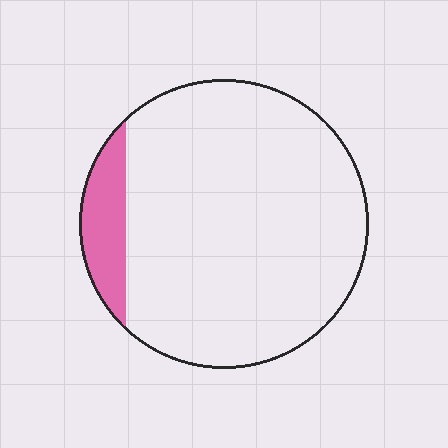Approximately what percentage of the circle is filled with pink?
Approximately 10%.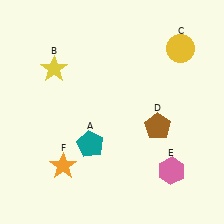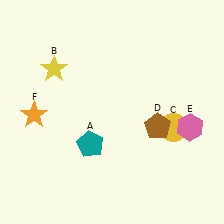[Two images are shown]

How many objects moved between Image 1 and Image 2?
3 objects moved between the two images.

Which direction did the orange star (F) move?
The orange star (F) moved up.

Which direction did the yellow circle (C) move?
The yellow circle (C) moved down.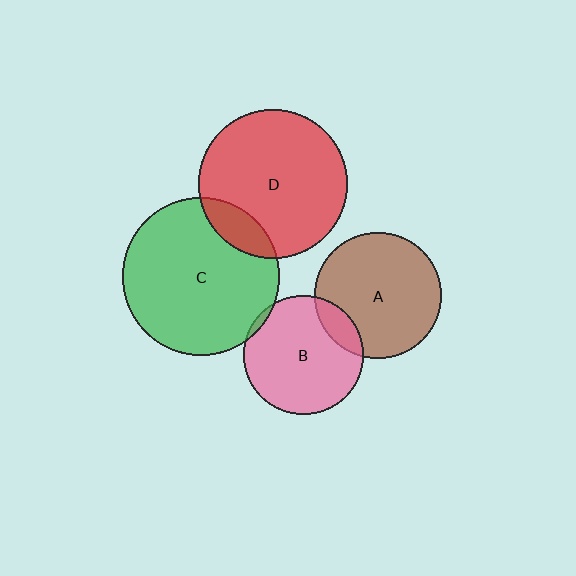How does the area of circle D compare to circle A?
Approximately 1.4 times.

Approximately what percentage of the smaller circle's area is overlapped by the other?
Approximately 15%.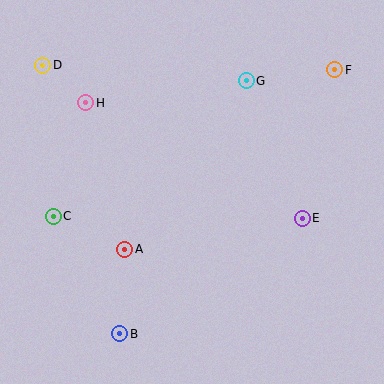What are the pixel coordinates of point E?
Point E is at (302, 218).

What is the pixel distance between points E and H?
The distance between E and H is 245 pixels.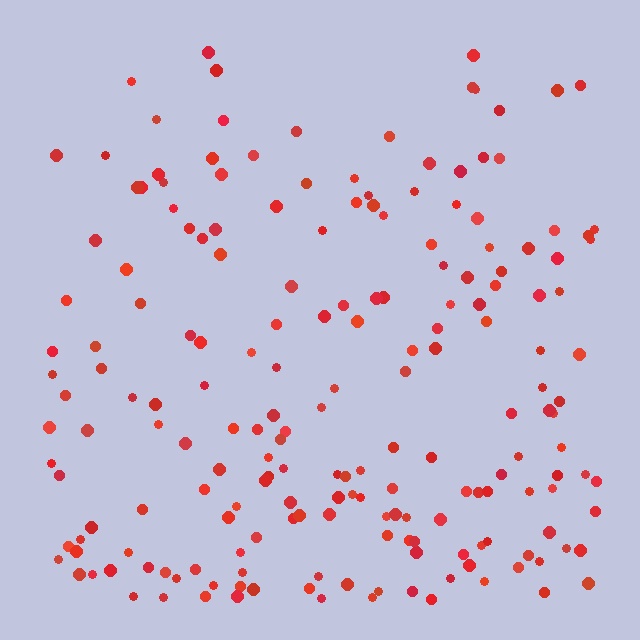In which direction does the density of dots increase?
From top to bottom, with the bottom side densest.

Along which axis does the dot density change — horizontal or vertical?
Vertical.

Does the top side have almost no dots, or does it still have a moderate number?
Still a moderate number, just noticeably fewer than the bottom.